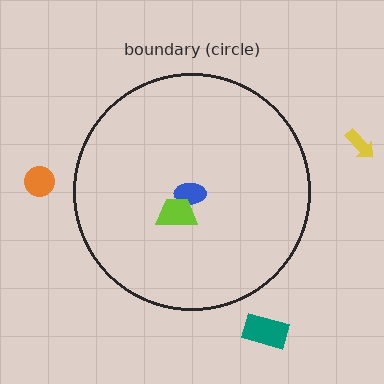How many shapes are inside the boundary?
2 inside, 3 outside.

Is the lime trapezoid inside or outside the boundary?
Inside.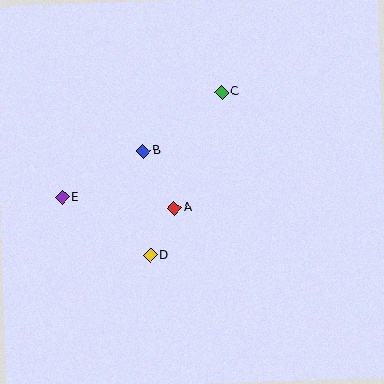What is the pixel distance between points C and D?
The distance between C and D is 178 pixels.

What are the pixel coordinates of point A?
Point A is at (174, 208).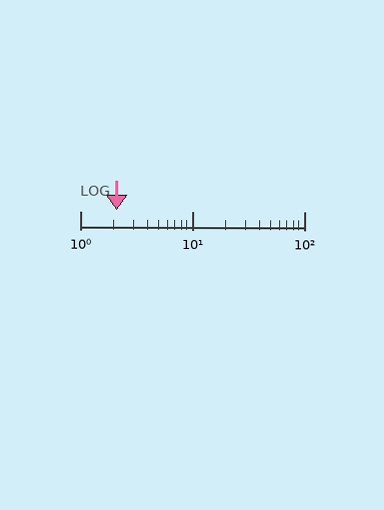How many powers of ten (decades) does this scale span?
The scale spans 2 decades, from 1 to 100.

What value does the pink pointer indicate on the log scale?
The pointer indicates approximately 2.1.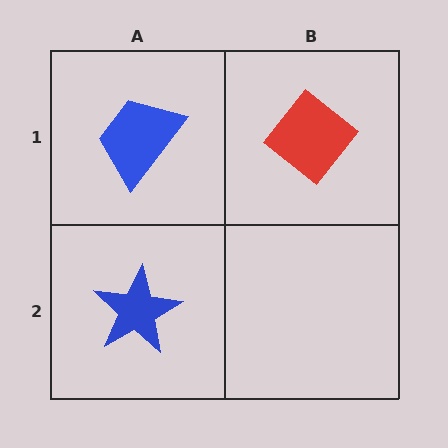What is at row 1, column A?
A blue trapezoid.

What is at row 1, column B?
A red diamond.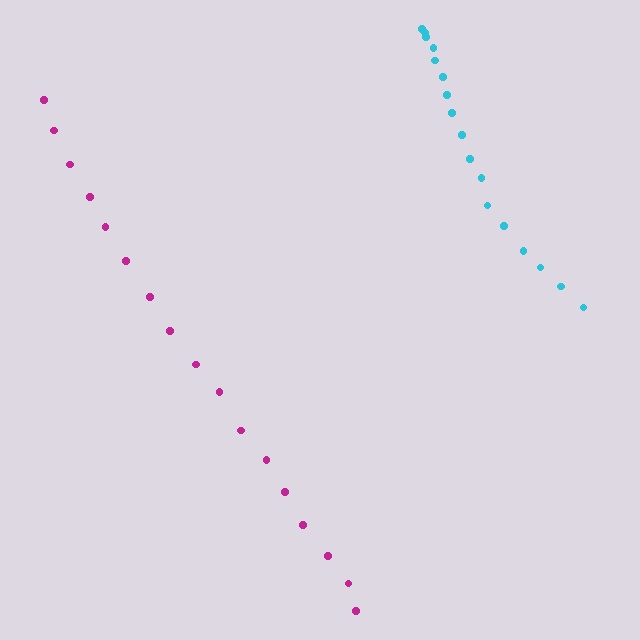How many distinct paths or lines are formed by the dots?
There are 2 distinct paths.